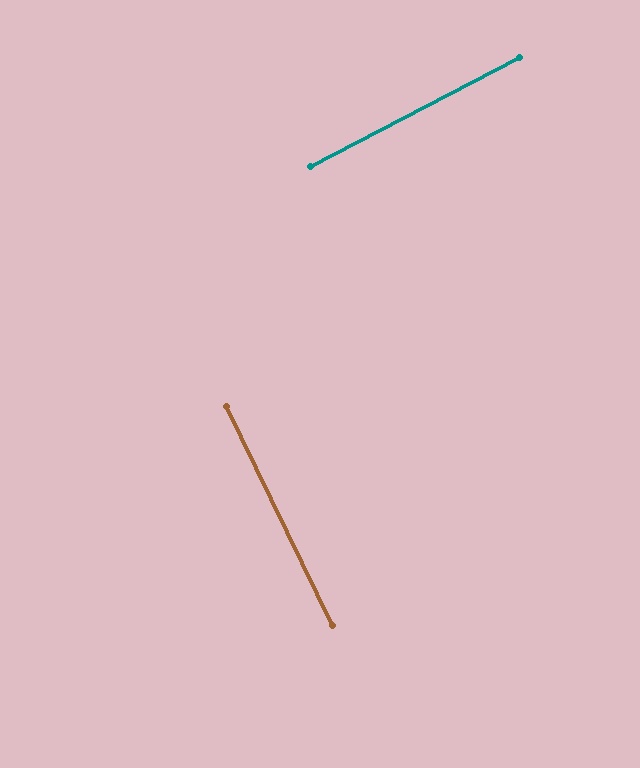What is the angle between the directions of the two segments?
Approximately 88 degrees.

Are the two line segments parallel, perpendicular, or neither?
Perpendicular — they meet at approximately 88°.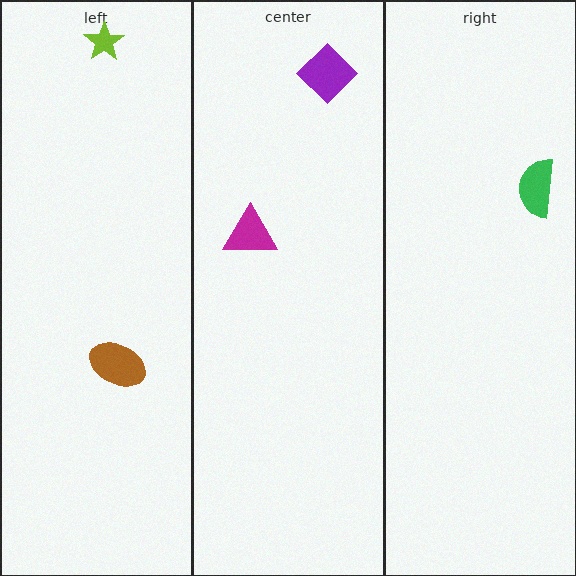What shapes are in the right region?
The green semicircle.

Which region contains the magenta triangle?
The center region.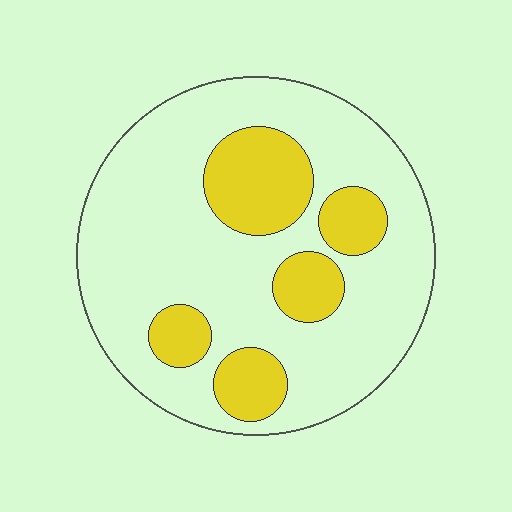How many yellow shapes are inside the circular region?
5.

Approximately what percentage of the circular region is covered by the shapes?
Approximately 25%.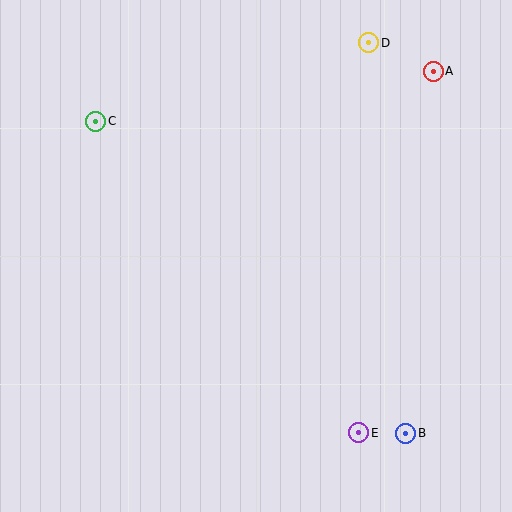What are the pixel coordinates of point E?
Point E is at (359, 433).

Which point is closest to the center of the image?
Point E at (359, 433) is closest to the center.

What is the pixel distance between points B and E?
The distance between B and E is 47 pixels.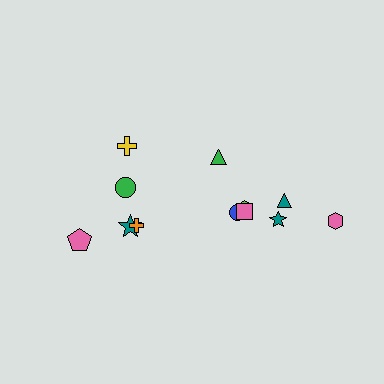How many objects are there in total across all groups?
There are 12 objects.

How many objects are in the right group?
There are 7 objects.